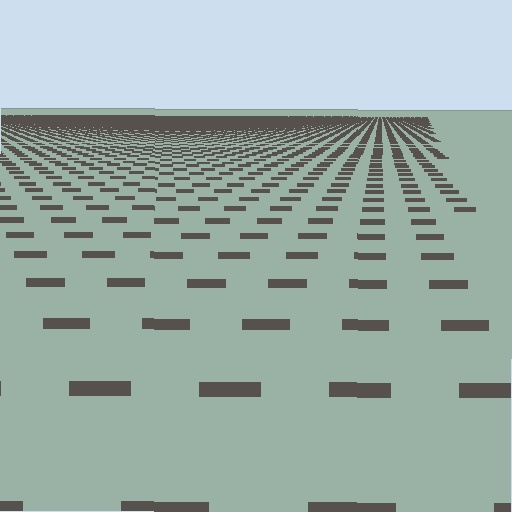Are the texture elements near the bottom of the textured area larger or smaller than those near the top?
Larger. Near the bottom, elements are closer to the viewer and appear at a bigger on-screen size.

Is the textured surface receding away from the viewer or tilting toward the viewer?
The surface is receding away from the viewer. Texture elements get smaller and denser toward the top.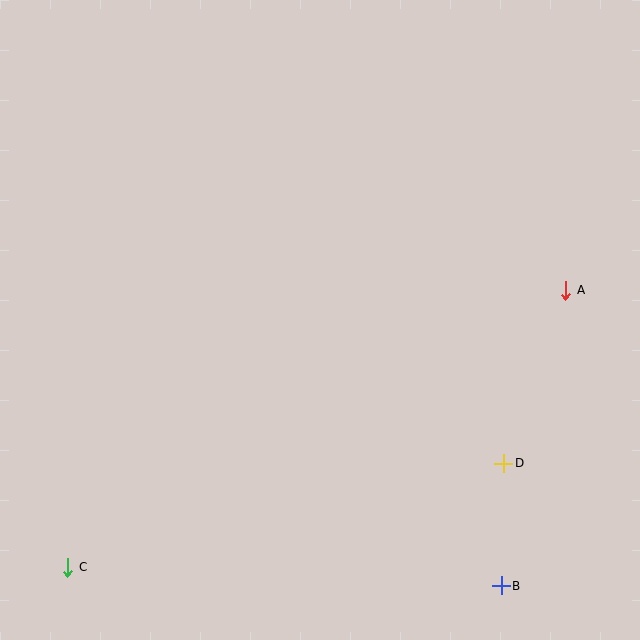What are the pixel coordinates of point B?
Point B is at (501, 586).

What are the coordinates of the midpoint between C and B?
The midpoint between C and B is at (285, 577).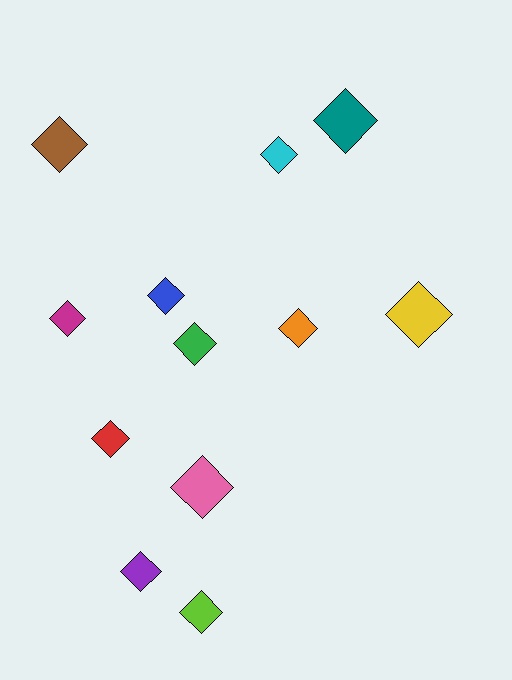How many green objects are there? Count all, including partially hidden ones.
There is 1 green object.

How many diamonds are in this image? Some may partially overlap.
There are 12 diamonds.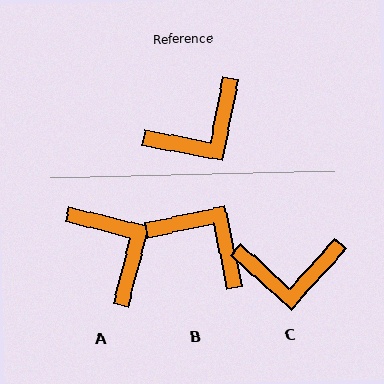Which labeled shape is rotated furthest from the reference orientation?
B, about 113 degrees away.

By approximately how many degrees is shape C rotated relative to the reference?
Approximately 31 degrees clockwise.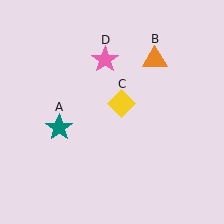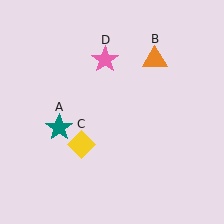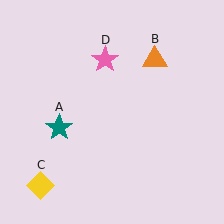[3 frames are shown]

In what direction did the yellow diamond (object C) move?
The yellow diamond (object C) moved down and to the left.